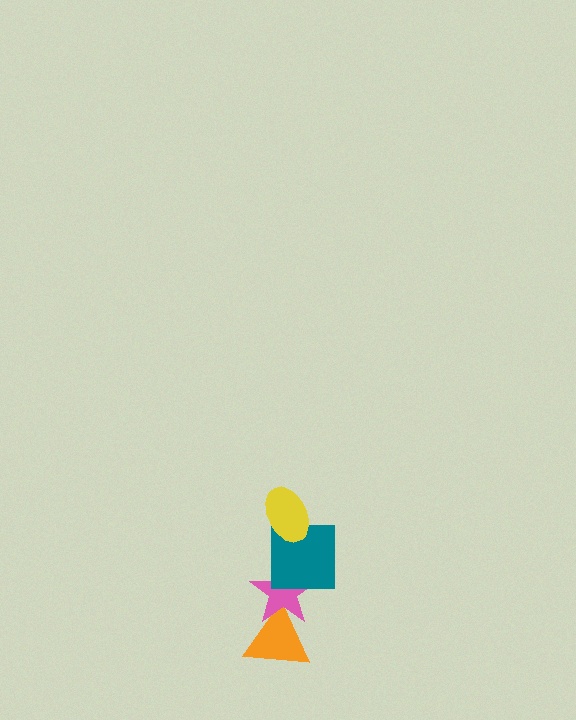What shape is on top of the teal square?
The yellow ellipse is on top of the teal square.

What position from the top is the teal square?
The teal square is 2nd from the top.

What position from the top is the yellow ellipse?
The yellow ellipse is 1st from the top.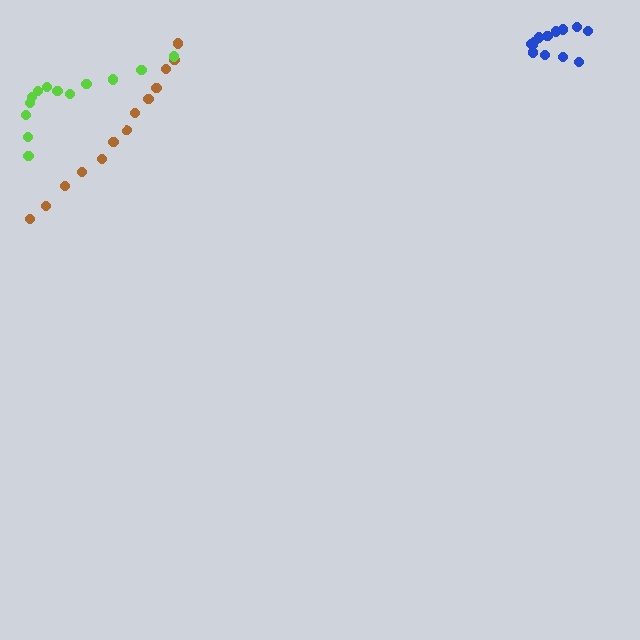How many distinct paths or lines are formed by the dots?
There are 3 distinct paths.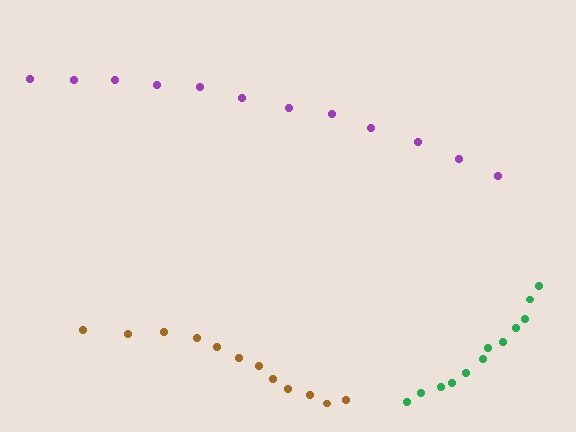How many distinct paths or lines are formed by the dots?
There are 3 distinct paths.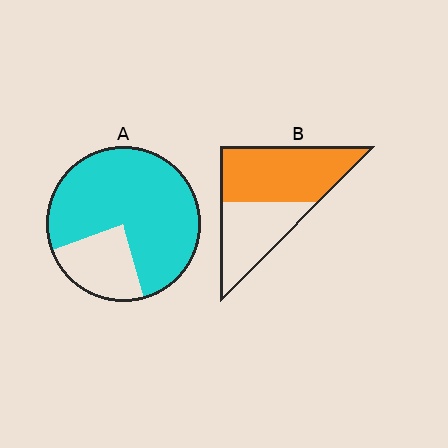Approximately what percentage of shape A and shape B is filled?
A is approximately 75% and B is approximately 60%.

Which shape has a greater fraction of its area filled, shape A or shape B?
Shape A.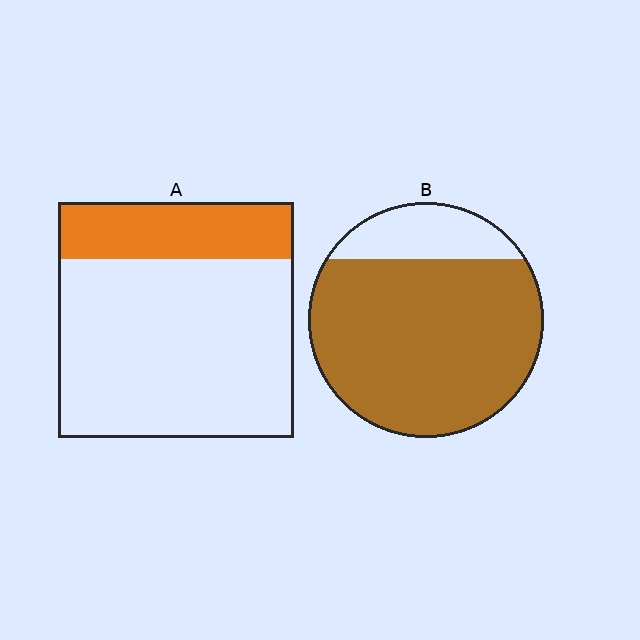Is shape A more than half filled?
No.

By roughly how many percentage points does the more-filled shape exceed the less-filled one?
By roughly 55 percentage points (B over A).